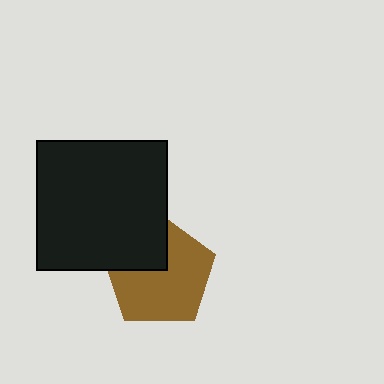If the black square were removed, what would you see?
You would see the complete brown pentagon.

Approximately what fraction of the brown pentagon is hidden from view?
Roughly 30% of the brown pentagon is hidden behind the black square.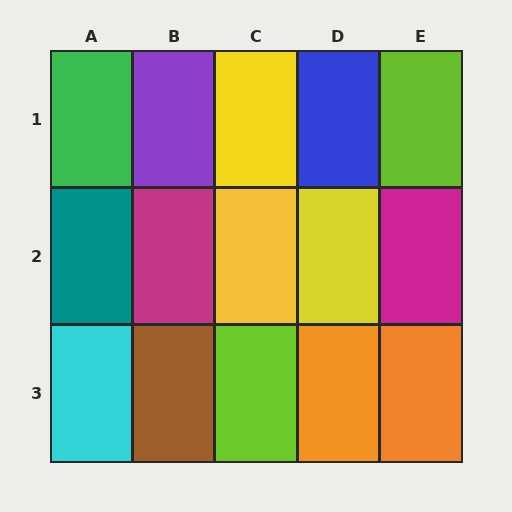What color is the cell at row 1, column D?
Blue.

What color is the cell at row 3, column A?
Cyan.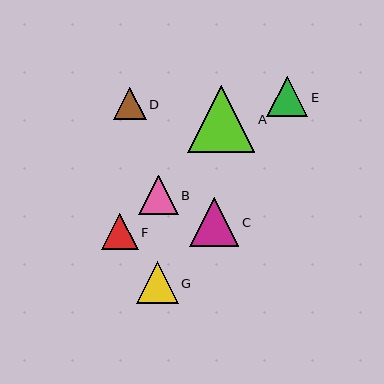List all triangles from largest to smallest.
From largest to smallest: A, C, G, E, B, F, D.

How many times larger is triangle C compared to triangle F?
Triangle C is approximately 1.4 times the size of triangle F.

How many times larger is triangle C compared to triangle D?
Triangle C is approximately 1.5 times the size of triangle D.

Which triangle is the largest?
Triangle A is the largest with a size of approximately 67 pixels.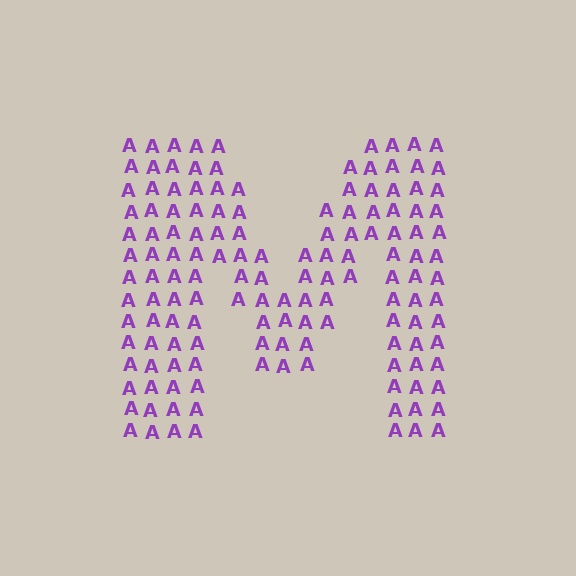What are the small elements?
The small elements are letter A's.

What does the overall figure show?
The overall figure shows the letter M.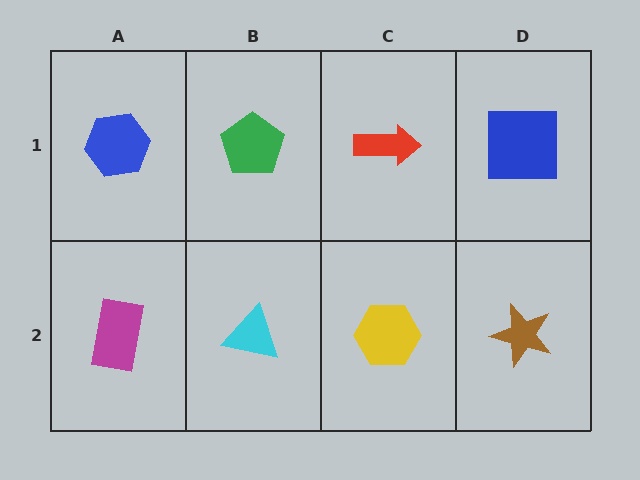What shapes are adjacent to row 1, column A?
A magenta rectangle (row 2, column A), a green pentagon (row 1, column B).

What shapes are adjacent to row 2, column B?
A green pentagon (row 1, column B), a magenta rectangle (row 2, column A), a yellow hexagon (row 2, column C).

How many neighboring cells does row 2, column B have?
3.